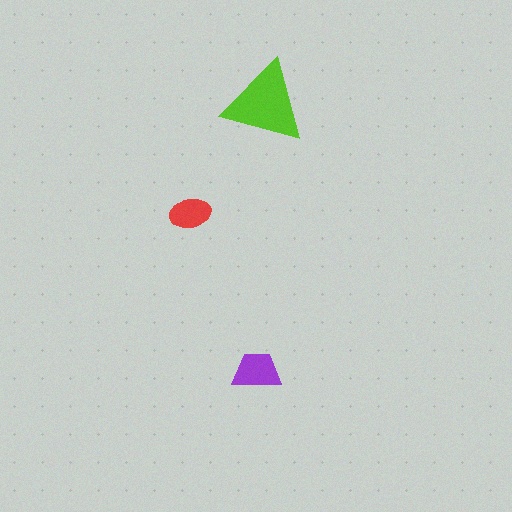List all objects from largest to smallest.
The lime triangle, the purple trapezoid, the red ellipse.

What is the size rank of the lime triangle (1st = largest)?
1st.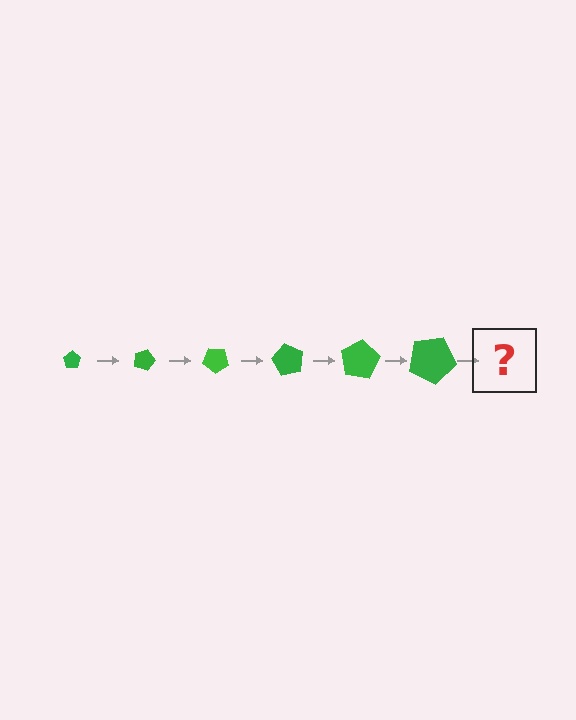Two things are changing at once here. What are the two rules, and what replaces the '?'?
The two rules are that the pentagon grows larger each step and it rotates 20 degrees each step. The '?' should be a pentagon, larger than the previous one and rotated 120 degrees from the start.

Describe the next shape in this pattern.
It should be a pentagon, larger than the previous one and rotated 120 degrees from the start.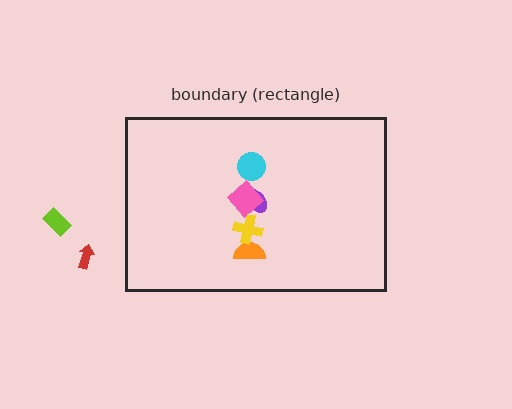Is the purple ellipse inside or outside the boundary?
Inside.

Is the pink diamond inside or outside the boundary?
Inside.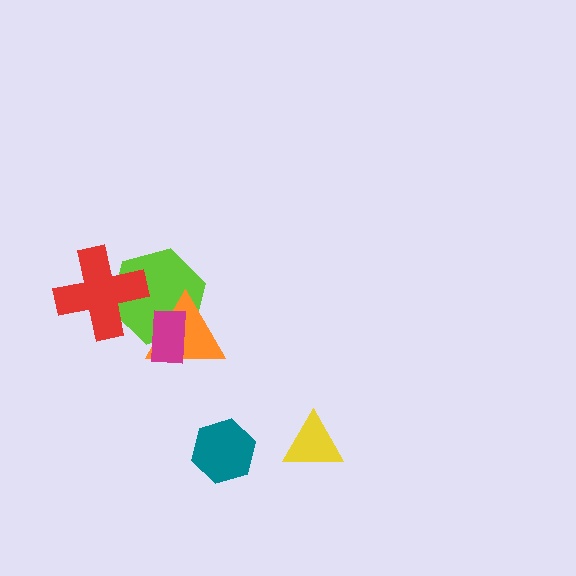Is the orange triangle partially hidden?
Yes, it is partially covered by another shape.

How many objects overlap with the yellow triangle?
0 objects overlap with the yellow triangle.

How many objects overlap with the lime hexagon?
3 objects overlap with the lime hexagon.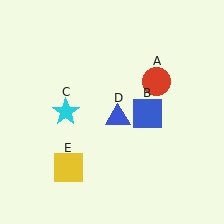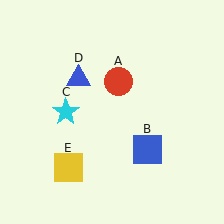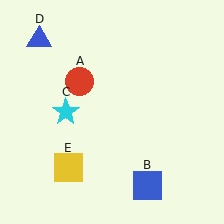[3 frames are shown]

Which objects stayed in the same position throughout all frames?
Cyan star (object C) and yellow square (object E) remained stationary.